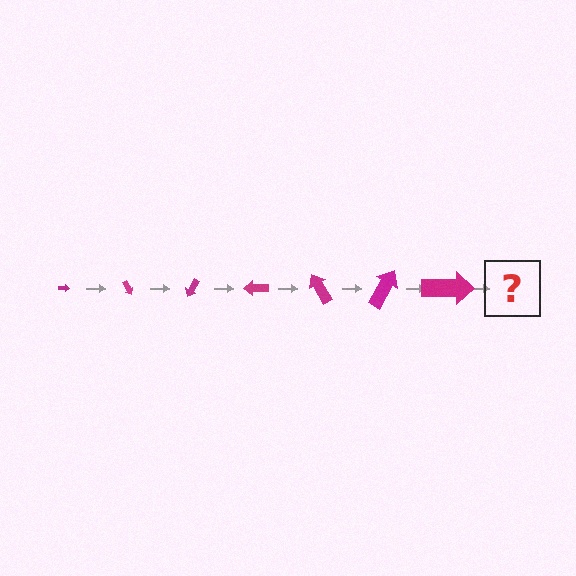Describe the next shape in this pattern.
It should be an arrow, larger than the previous one and rotated 420 degrees from the start.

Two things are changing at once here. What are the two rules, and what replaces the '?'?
The two rules are that the arrow grows larger each step and it rotates 60 degrees each step. The '?' should be an arrow, larger than the previous one and rotated 420 degrees from the start.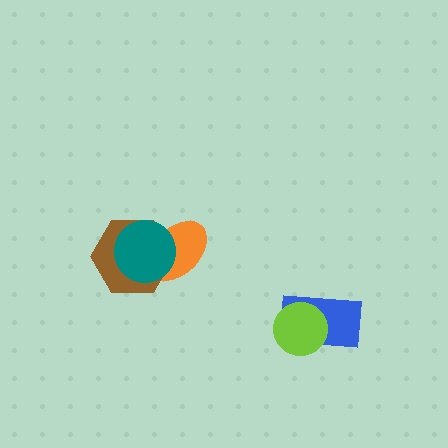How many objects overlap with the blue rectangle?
1 object overlaps with the blue rectangle.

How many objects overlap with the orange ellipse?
2 objects overlap with the orange ellipse.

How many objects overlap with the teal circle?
2 objects overlap with the teal circle.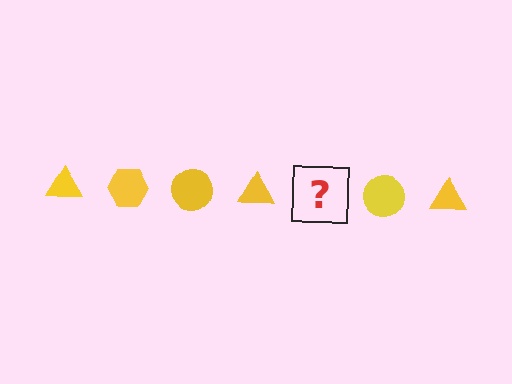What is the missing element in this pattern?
The missing element is a yellow hexagon.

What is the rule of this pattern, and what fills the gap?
The rule is that the pattern cycles through triangle, hexagon, circle shapes in yellow. The gap should be filled with a yellow hexagon.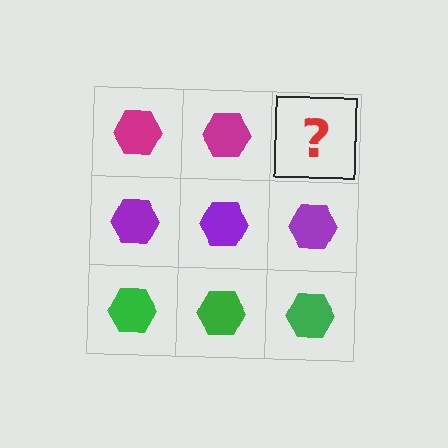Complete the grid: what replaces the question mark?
The question mark should be replaced with a magenta hexagon.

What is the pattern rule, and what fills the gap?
The rule is that each row has a consistent color. The gap should be filled with a magenta hexagon.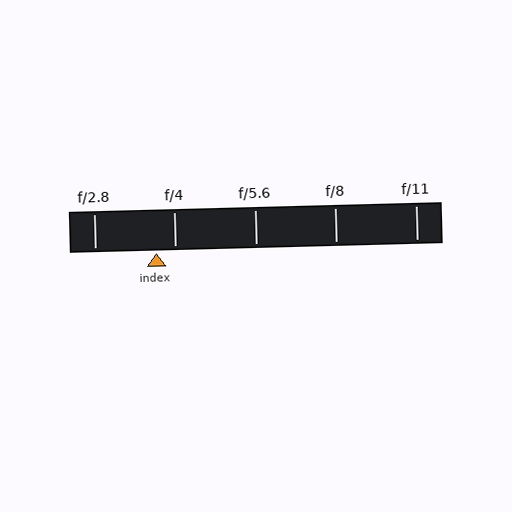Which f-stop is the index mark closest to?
The index mark is closest to f/4.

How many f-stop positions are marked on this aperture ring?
There are 5 f-stop positions marked.